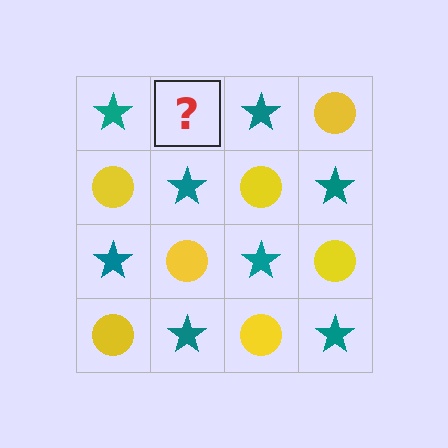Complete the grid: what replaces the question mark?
The question mark should be replaced with a yellow circle.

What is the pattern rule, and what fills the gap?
The rule is that it alternates teal star and yellow circle in a checkerboard pattern. The gap should be filled with a yellow circle.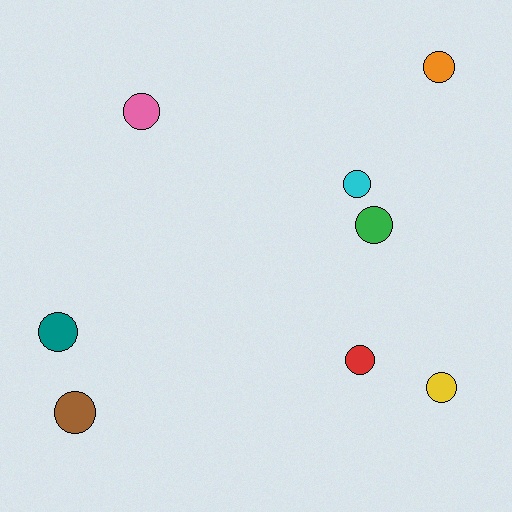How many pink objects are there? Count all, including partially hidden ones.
There is 1 pink object.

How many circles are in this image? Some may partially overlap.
There are 8 circles.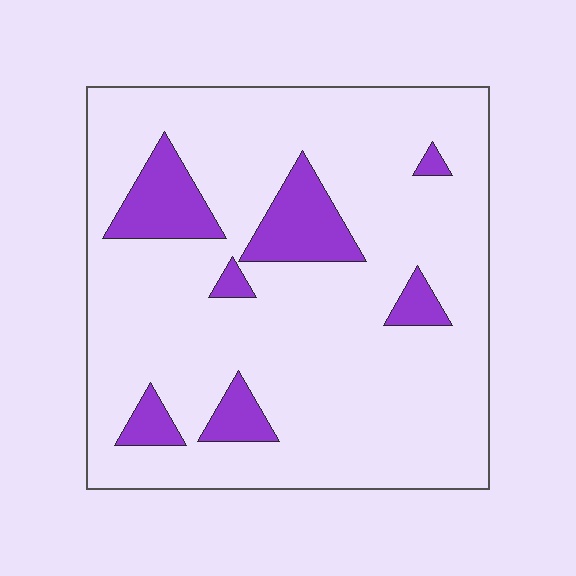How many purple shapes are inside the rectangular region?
7.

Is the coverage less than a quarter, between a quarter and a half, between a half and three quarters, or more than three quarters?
Less than a quarter.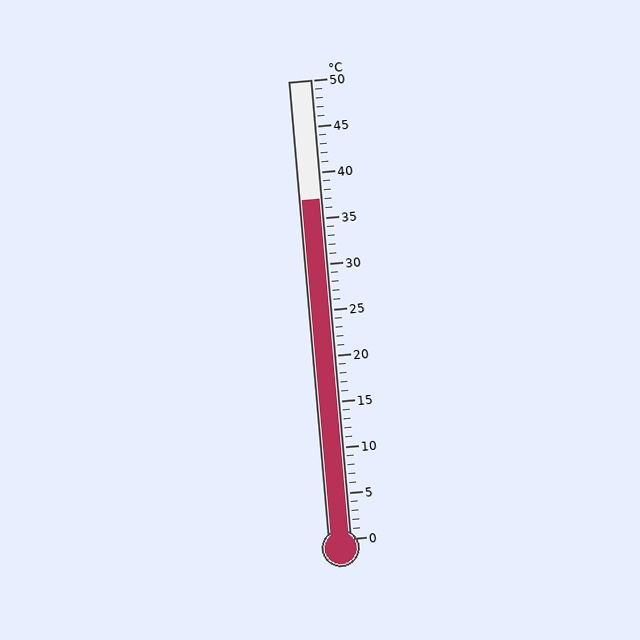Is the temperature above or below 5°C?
The temperature is above 5°C.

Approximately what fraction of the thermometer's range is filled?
The thermometer is filled to approximately 75% of its range.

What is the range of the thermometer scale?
The thermometer scale ranges from 0°C to 50°C.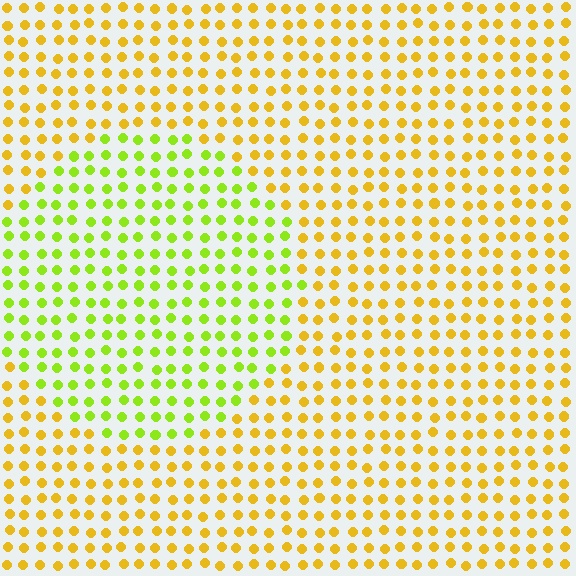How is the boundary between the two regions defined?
The boundary is defined purely by a slight shift in hue (about 40 degrees). Spacing, size, and orientation are identical on both sides.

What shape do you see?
I see a circle.